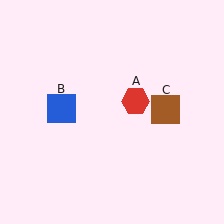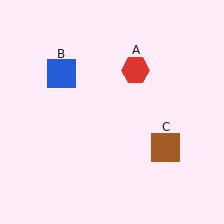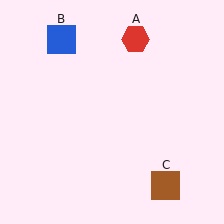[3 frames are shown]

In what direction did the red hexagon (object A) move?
The red hexagon (object A) moved up.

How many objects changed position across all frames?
3 objects changed position: red hexagon (object A), blue square (object B), brown square (object C).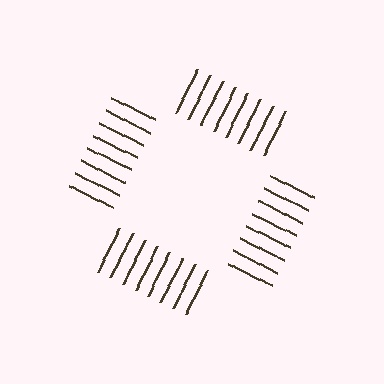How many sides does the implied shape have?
4 sides — the line-ends trace a square.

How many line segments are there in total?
32 — 8 along each of the 4 edges.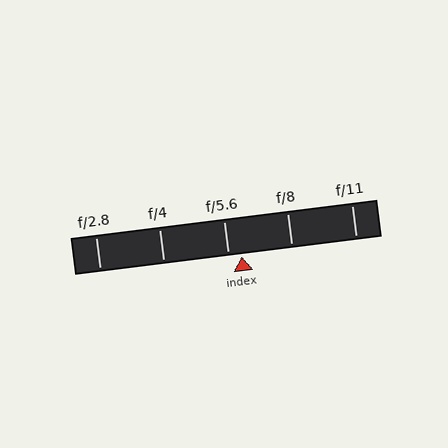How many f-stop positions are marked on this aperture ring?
There are 5 f-stop positions marked.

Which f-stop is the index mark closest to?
The index mark is closest to f/5.6.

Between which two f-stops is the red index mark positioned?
The index mark is between f/5.6 and f/8.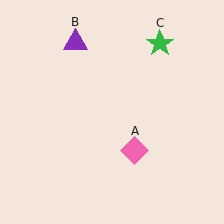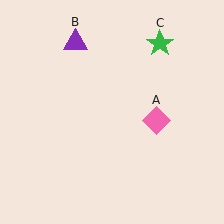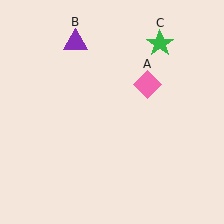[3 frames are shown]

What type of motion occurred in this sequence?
The pink diamond (object A) rotated counterclockwise around the center of the scene.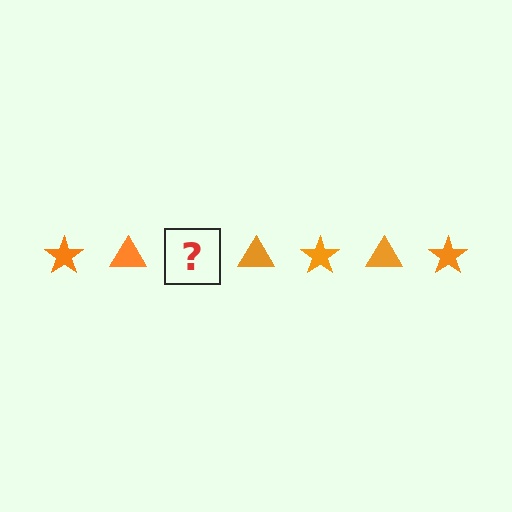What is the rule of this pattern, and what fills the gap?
The rule is that the pattern cycles through star, triangle shapes in orange. The gap should be filled with an orange star.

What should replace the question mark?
The question mark should be replaced with an orange star.